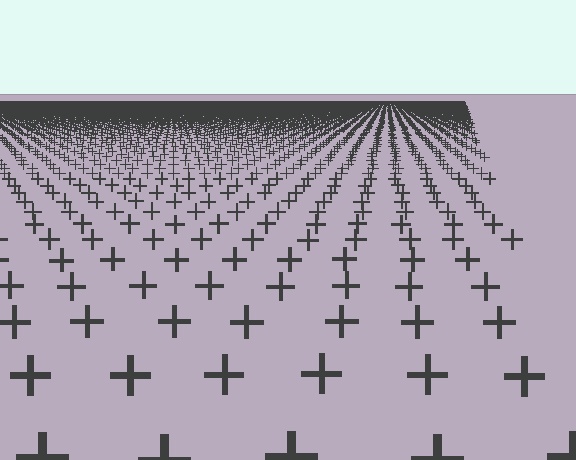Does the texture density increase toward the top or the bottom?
Density increases toward the top.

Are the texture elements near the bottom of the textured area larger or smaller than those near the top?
Larger. Near the bottom, elements are closer to the viewer and appear at a bigger on-screen size.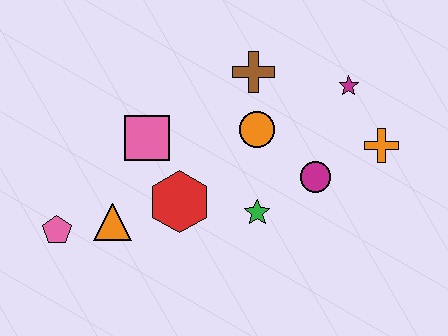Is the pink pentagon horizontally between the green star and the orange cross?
No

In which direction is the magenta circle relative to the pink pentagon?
The magenta circle is to the right of the pink pentagon.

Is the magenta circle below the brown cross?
Yes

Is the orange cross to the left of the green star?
No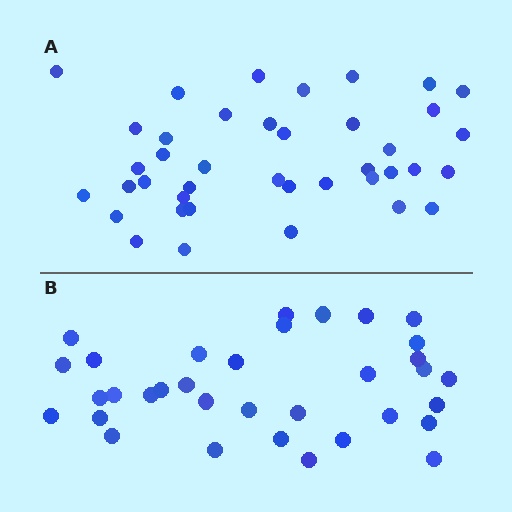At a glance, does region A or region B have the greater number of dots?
Region A (the top region) has more dots.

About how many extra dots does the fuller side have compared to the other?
Region A has about 6 more dots than region B.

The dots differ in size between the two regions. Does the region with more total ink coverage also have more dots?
No. Region B has more total ink coverage because its dots are larger, but region A actually contains more individual dots. Total area can be misleading — the number of items is what matters here.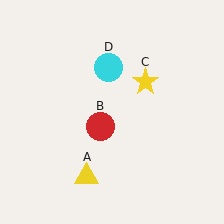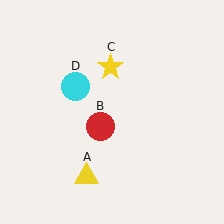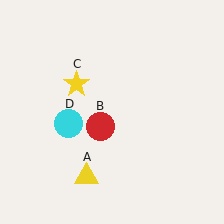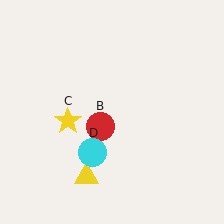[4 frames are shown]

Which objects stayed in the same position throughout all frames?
Yellow triangle (object A) and red circle (object B) remained stationary.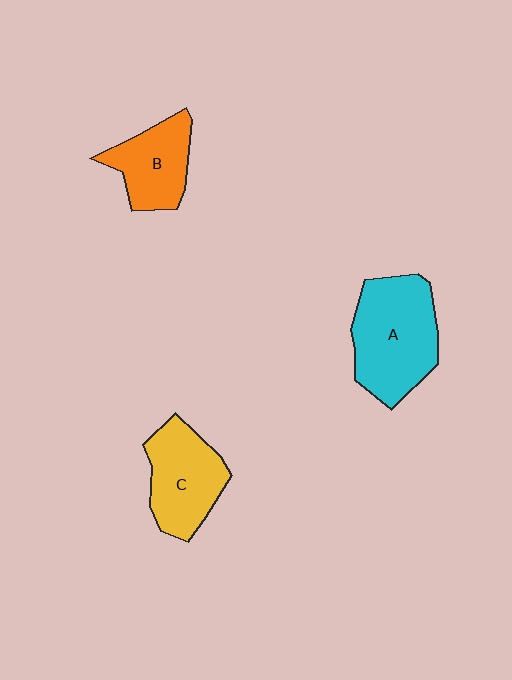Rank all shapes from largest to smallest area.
From largest to smallest: A (cyan), C (yellow), B (orange).